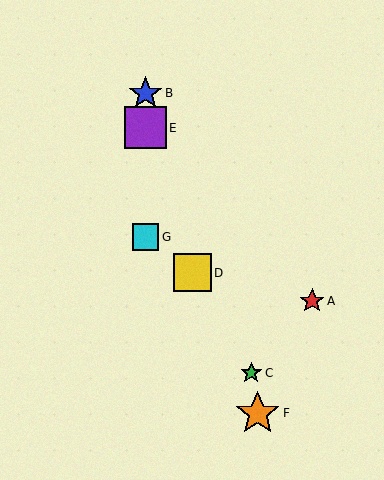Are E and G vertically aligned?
Yes, both are at x≈146.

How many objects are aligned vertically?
3 objects (B, E, G) are aligned vertically.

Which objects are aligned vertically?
Objects B, E, G are aligned vertically.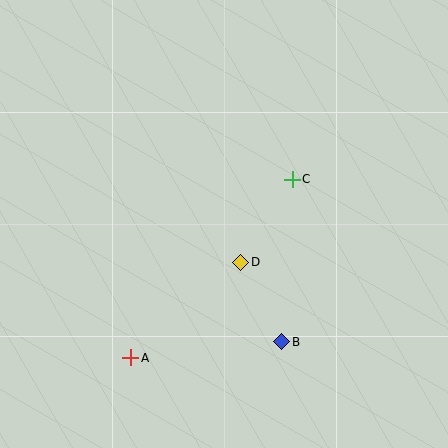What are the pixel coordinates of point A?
Point A is at (131, 358).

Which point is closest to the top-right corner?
Point C is closest to the top-right corner.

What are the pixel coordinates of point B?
Point B is at (282, 342).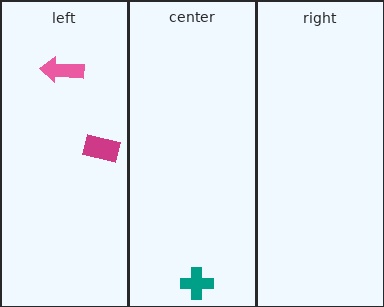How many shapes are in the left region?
2.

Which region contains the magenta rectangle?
The left region.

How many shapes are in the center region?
1.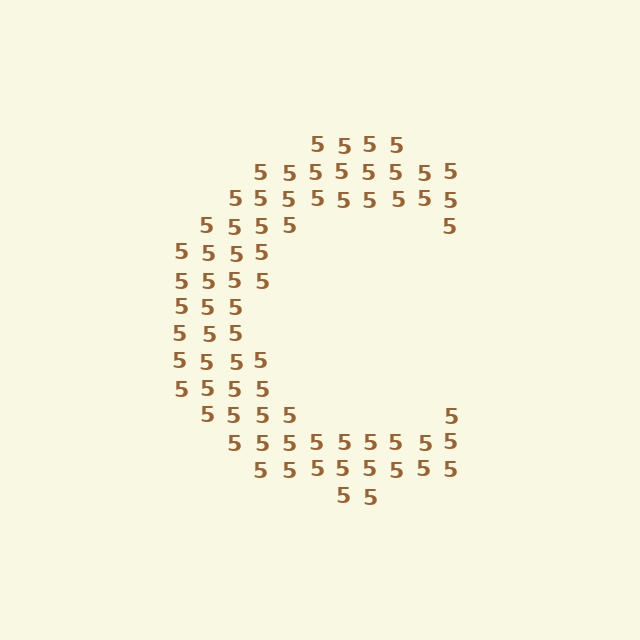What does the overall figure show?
The overall figure shows the letter C.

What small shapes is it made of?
It is made of small digit 5's.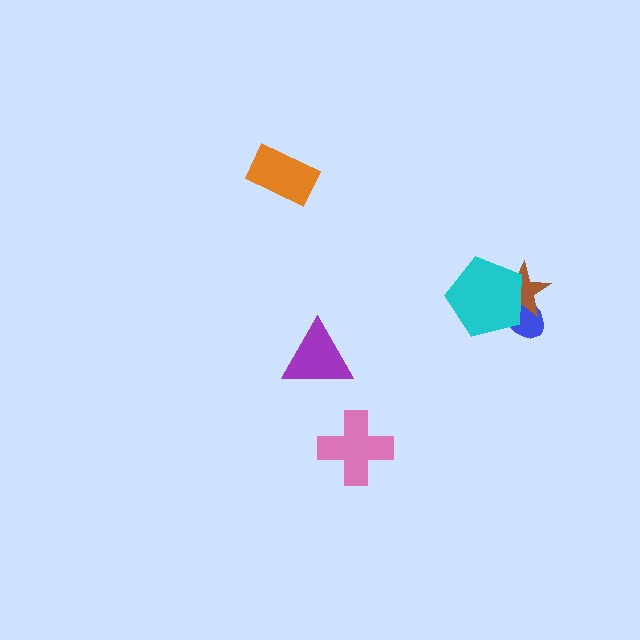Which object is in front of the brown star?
The cyan pentagon is in front of the brown star.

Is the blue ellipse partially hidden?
Yes, it is partially covered by another shape.